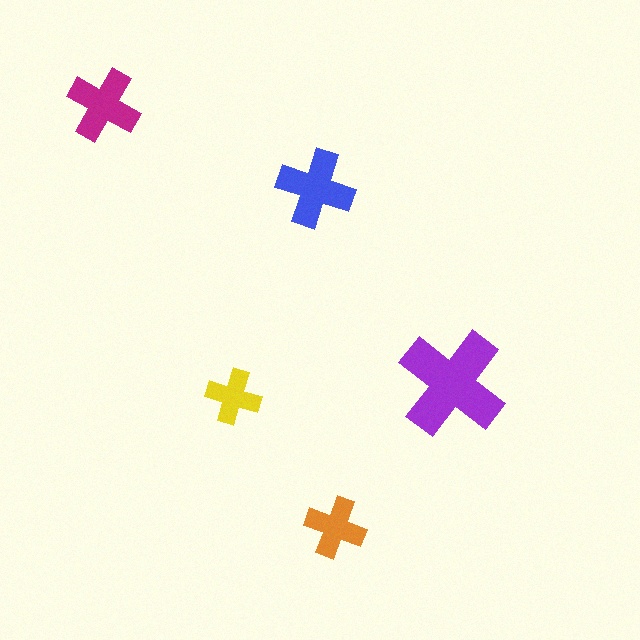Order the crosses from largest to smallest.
the purple one, the blue one, the magenta one, the orange one, the yellow one.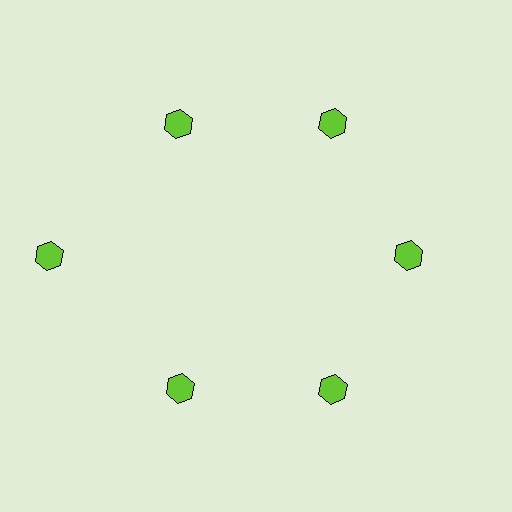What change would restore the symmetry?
The symmetry would be restored by moving it inward, back onto the ring so that all 6 hexagons sit at equal angles and equal distance from the center.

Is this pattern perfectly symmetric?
No. The 6 lime hexagons are arranged in a ring, but one element near the 9 o'clock position is pushed outward from the center, breaking the 6-fold rotational symmetry.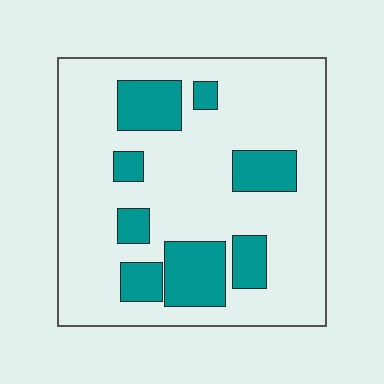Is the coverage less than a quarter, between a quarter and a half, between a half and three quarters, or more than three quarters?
Less than a quarter.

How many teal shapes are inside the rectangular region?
8.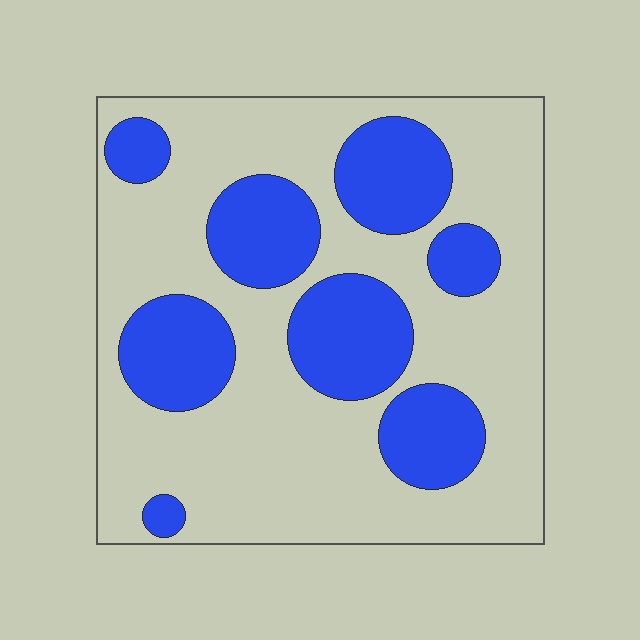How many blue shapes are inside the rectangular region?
8.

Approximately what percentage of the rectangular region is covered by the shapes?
Approximately 30%.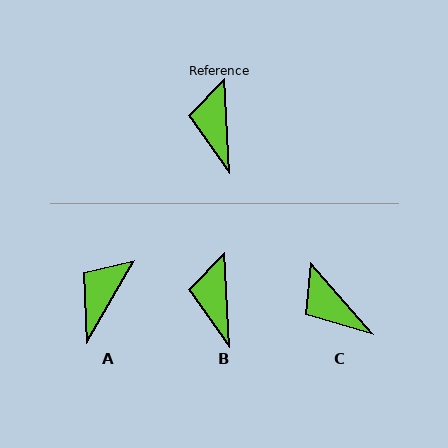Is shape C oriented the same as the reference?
No, it is off by about 38 degrees.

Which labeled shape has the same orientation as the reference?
B.